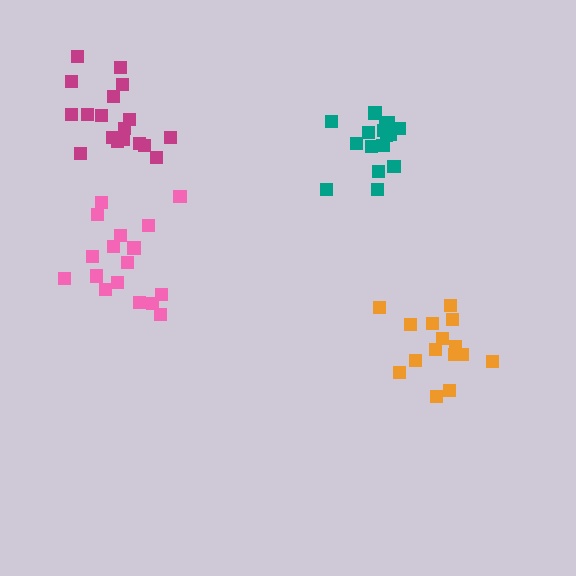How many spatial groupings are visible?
There are 4 spatial groupings.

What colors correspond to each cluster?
The clusters are colored: orange, pink, teal, magenta.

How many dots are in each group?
Group 1: 15 dots, Group 2: 17 dots, Group 3: 16 dots, Group 4: 18 dots (66 total).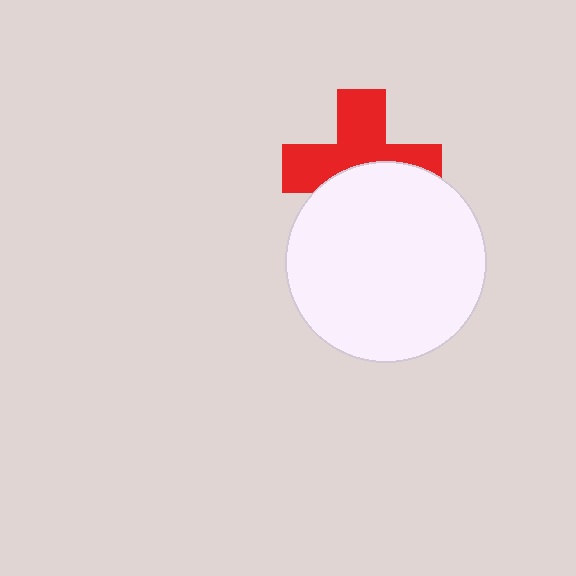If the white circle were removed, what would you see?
You would see the complete red cross.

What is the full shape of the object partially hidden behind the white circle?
The partially hidden object is a red cross.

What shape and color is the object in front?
The object in front is a white circle.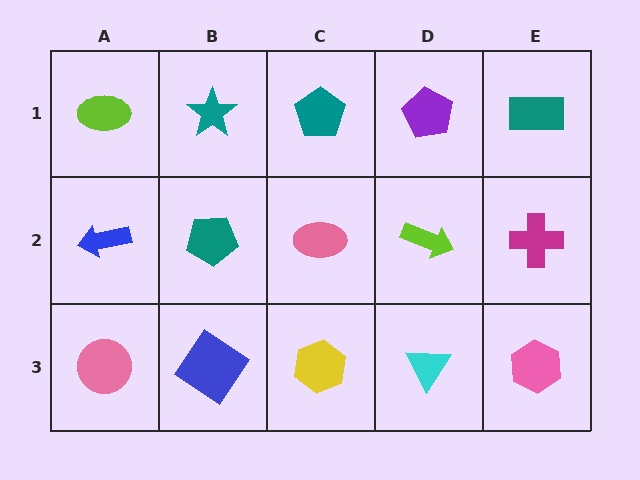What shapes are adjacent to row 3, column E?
A magenta cross (row 2, column E), a cyan triangle (row 3, column D).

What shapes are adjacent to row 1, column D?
A lime arrow (row 2, column D), a teal pentagon (row 1, column C), a teal rectangle (row 1, column E).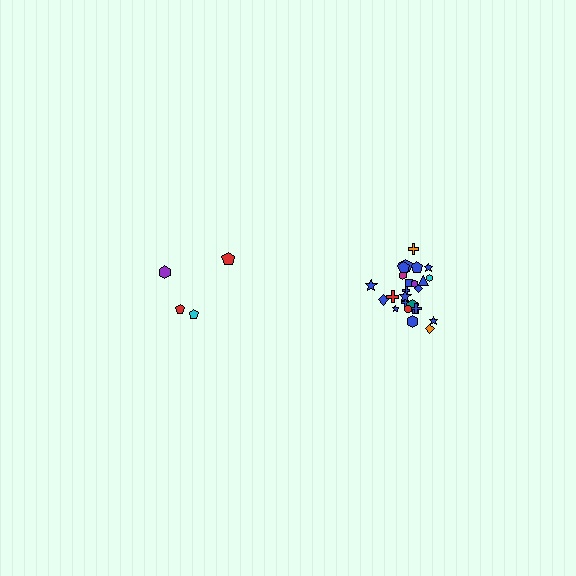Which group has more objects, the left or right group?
The right group.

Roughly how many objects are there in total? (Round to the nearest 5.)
Roughly 30 objects in total.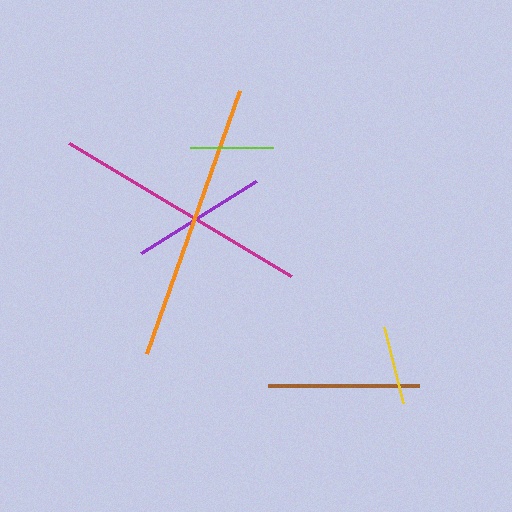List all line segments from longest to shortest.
From longest to shortest: orange, magenta, brown, purple, lime, yellow.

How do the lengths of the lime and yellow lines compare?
The lime and yellow lines are approximately the same length.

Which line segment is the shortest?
The yellow line is the shortest at approximately 78 pixels.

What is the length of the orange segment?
The orange segment is approximately 278 pixels long.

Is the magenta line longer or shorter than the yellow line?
The magenta line is longer than the yellow line.